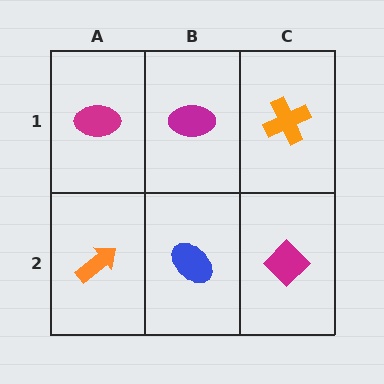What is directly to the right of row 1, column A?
A magenta ellipse.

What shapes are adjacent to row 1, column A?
An orange arrow (row 2, column A), a magenta ellipse (row 1, column B).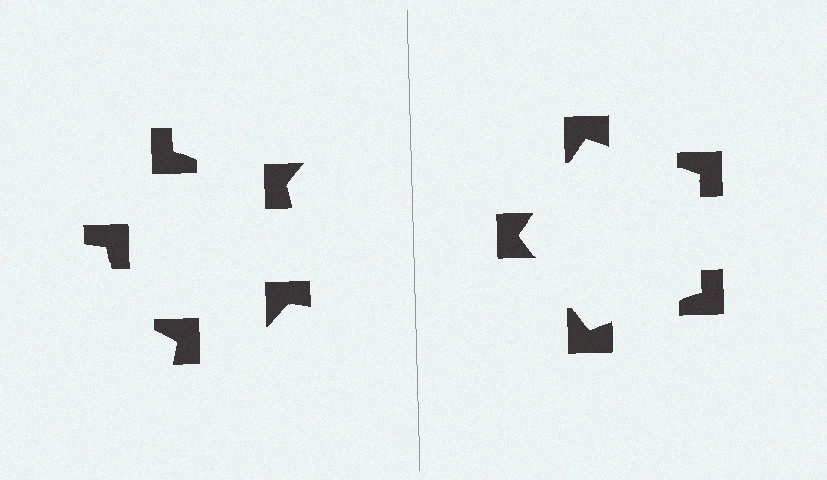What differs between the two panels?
The notched squares are positioned identically on both sides; only the wedge orientations differ. On the right they align to a pentagon; on the left they are misaligned.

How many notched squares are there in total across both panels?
10 — 5 on each side.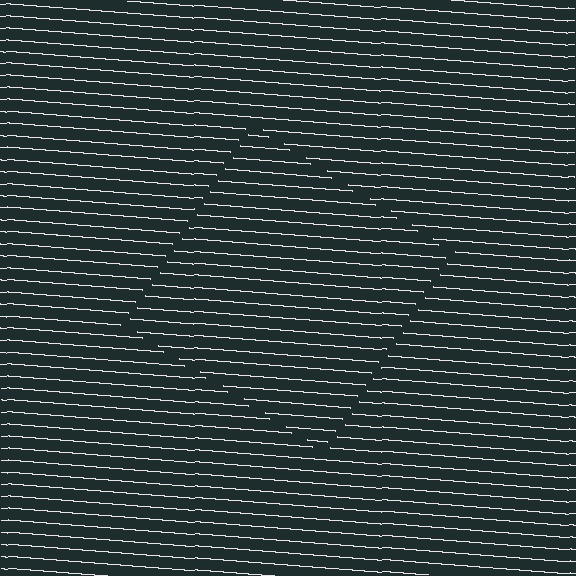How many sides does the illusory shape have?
4 sides — the line-ends trace a square.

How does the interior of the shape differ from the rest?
The interior of the shape contains the same grating, shifted by half a period — the contour is defined by the phase discontinuity where line-ends from the inner and outer gratings abut.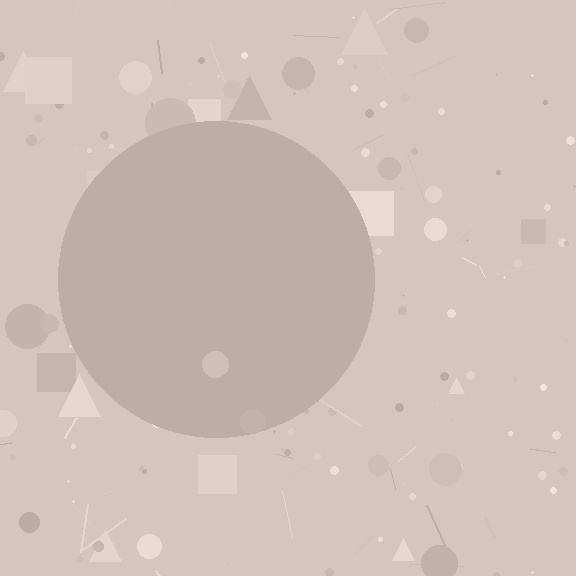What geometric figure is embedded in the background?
A circle is embedded in the background.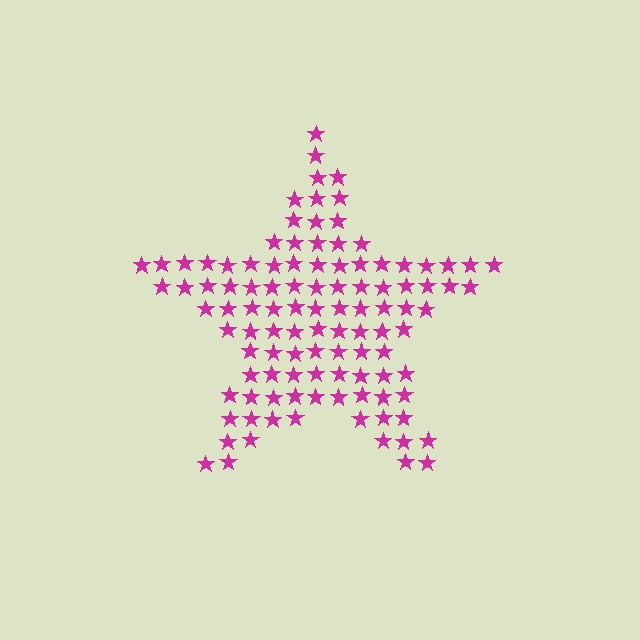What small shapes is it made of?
It is made of small stars.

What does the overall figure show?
The overall figure shows a star.